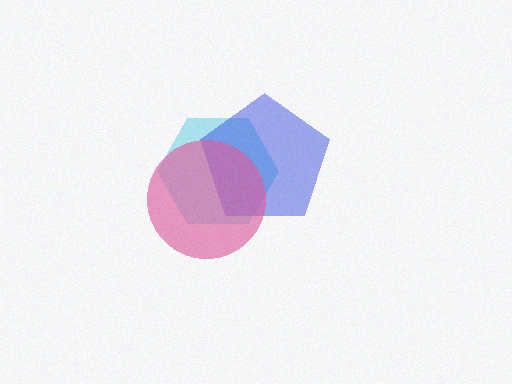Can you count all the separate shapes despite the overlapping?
Yes, there are 3 separate shapes.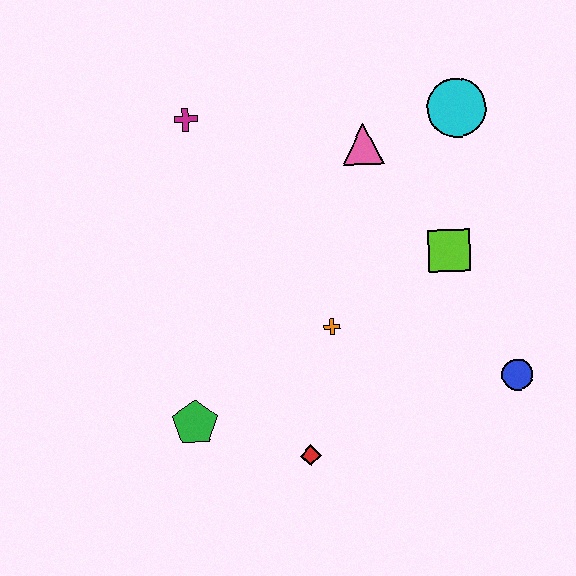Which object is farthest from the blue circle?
The magenta cross is farthest from the blue circle.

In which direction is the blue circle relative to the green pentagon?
The blue circle is to the right of the green pentagon.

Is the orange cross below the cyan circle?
Yes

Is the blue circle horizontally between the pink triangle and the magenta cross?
No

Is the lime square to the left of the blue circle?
Yes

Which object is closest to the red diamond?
The green pentagon is closest to the red diamond.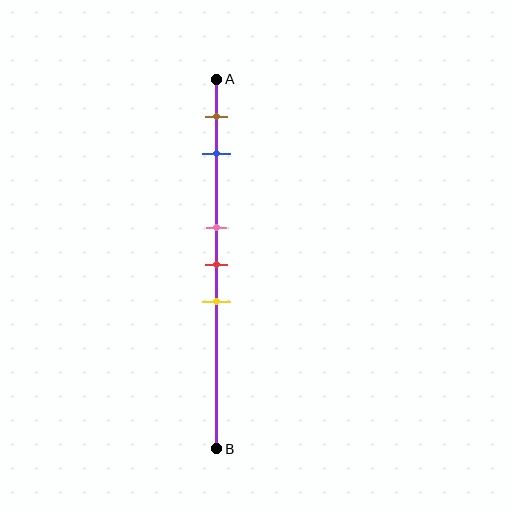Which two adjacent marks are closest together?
The pink and red marks are the closest adjacent pair.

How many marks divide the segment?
There are 5 marks dividing the segment.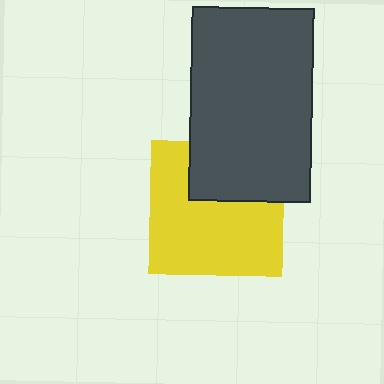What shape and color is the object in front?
The object in front is a dark gray rectangle.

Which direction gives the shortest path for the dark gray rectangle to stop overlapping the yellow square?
Moving up gives the shortest separation.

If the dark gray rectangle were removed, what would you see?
You would see the complete yellow square.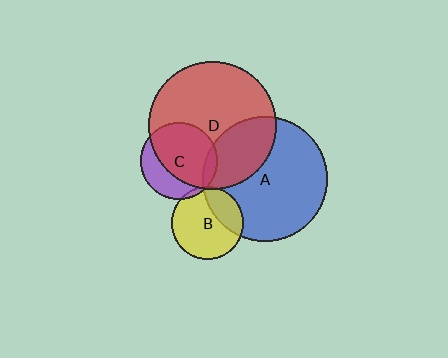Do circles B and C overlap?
Yes.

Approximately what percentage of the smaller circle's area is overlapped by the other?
Approximately 5%.